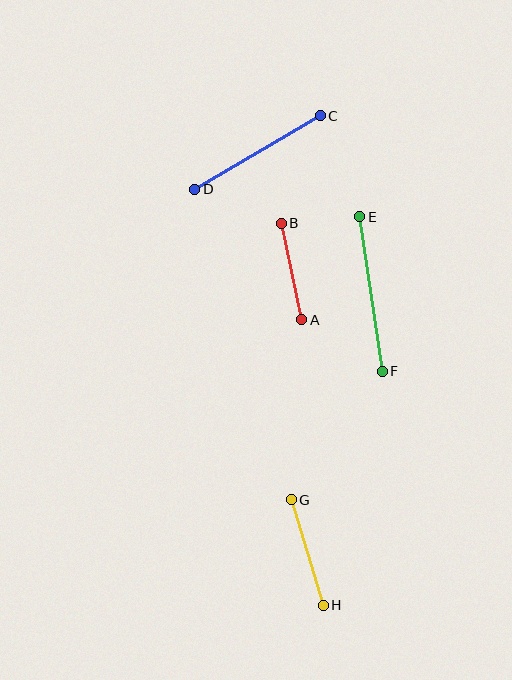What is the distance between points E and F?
The distance is approximately 156 pixels.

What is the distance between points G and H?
The distance is approximately 110 pixels.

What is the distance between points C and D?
The distance is approximately 145 pixels.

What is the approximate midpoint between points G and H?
The midpoint is at approximately (307, 552) pixels.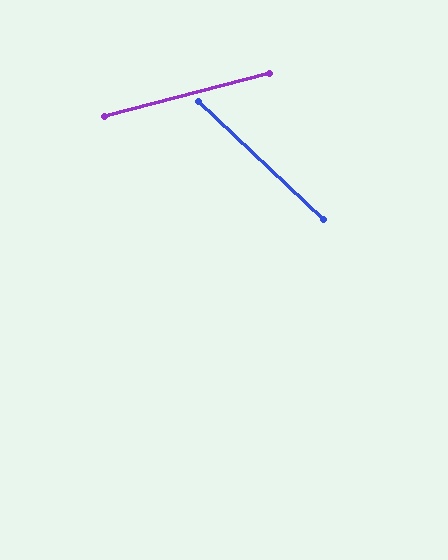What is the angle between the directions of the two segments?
Approximately 58 degrees.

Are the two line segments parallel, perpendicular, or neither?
Neither parallel nor perpendicular — they differ by about 58°.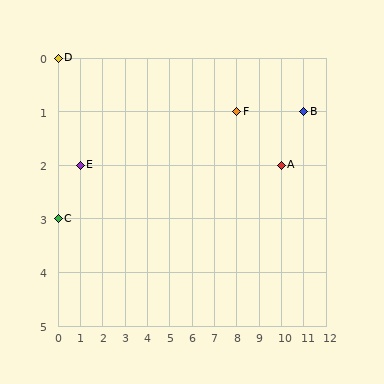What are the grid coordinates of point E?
Point E is at grid coordinates (1, 2).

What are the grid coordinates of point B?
Point B is at grid coordinates (11, 1).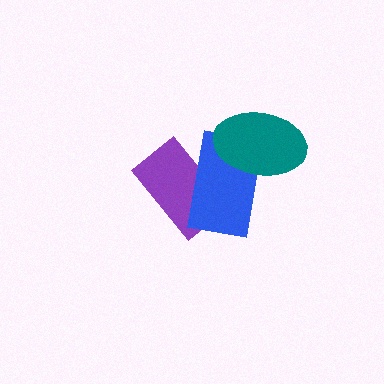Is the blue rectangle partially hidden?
Yes, it is partially covered by another shape.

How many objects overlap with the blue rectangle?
2 objects overlap with the blue rectangle.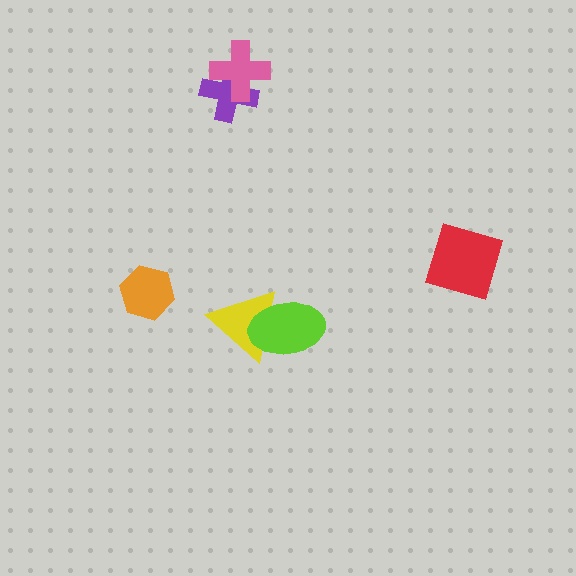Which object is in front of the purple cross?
The pink cross is in front of the purple cross.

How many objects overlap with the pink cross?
1 object overlaps with the pink cross.